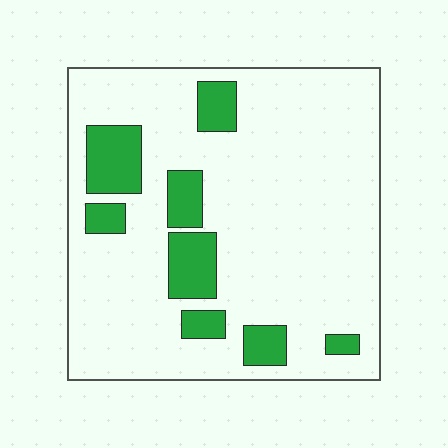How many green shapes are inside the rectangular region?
8.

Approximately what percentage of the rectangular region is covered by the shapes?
Approximately 15%.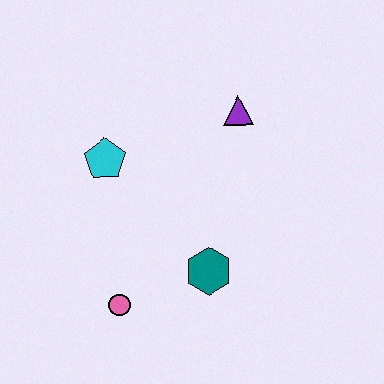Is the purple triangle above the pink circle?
Yes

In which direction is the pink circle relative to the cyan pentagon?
The pink circle is below the cyan pentagon.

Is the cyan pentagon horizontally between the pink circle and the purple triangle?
No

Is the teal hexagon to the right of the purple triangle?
No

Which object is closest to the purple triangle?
The cyan pentagon is closest to the purple triangle.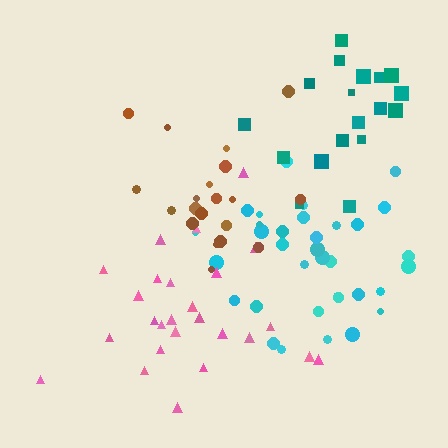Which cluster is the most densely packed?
Teal.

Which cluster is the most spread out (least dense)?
Pink.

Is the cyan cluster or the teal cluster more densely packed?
Teal.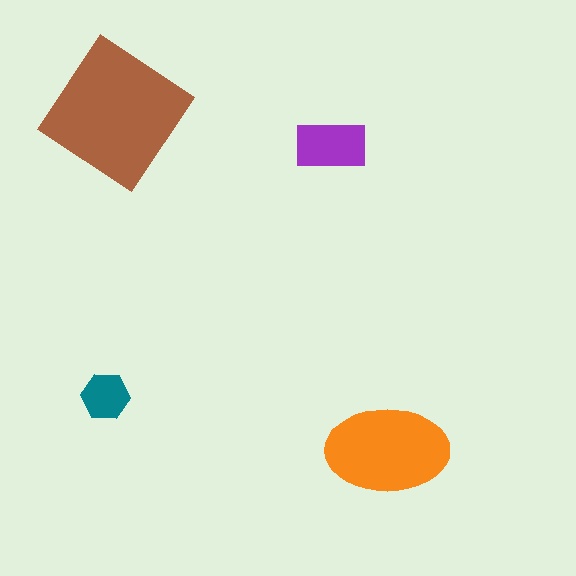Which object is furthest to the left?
The teal hexagon is leftmost.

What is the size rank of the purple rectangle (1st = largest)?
3rd.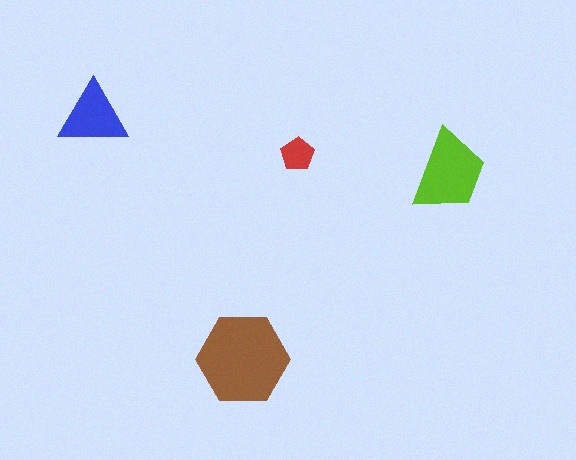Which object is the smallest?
The red pentagon.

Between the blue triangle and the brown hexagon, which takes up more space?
The brown hexagon.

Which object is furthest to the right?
The lime trapezoid is rightmost.